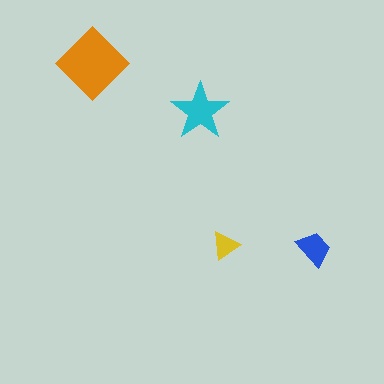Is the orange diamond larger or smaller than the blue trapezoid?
Larger.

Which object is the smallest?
The yellow triangle.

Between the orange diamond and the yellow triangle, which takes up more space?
The orange diamond.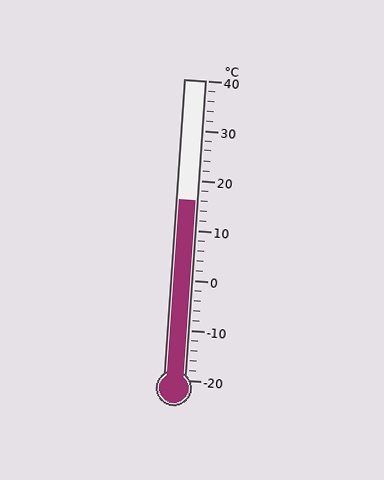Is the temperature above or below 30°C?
The temperature is below 30°C.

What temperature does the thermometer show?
The thermometer shows approximately 16°C.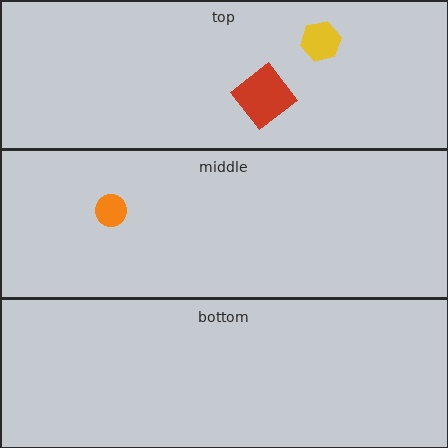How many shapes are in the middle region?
1.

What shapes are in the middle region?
The orange circle.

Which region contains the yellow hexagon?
The top region.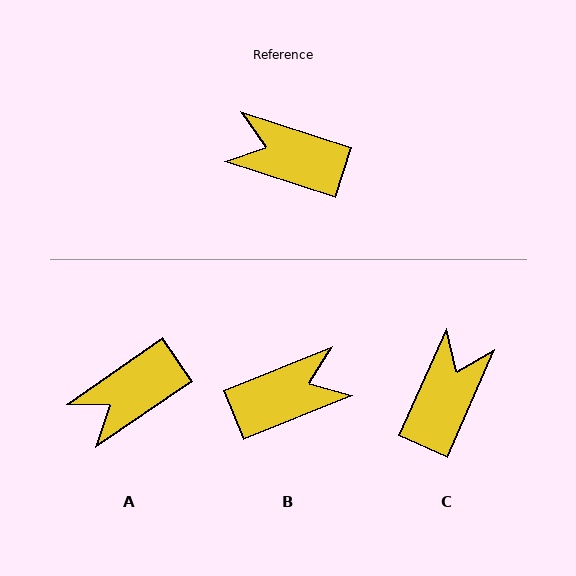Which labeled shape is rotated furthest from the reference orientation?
B, about 140 degrees away.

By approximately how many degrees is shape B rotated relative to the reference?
Approximately 140 degrees clockwise.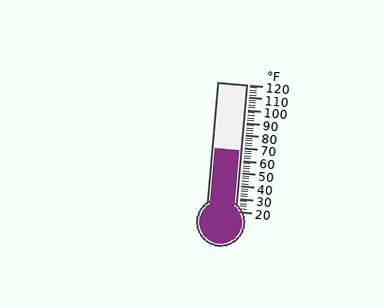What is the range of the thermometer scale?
The thermometer scale ranges from 20°F to 120°F.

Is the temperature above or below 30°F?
The temperature is above 30°F.